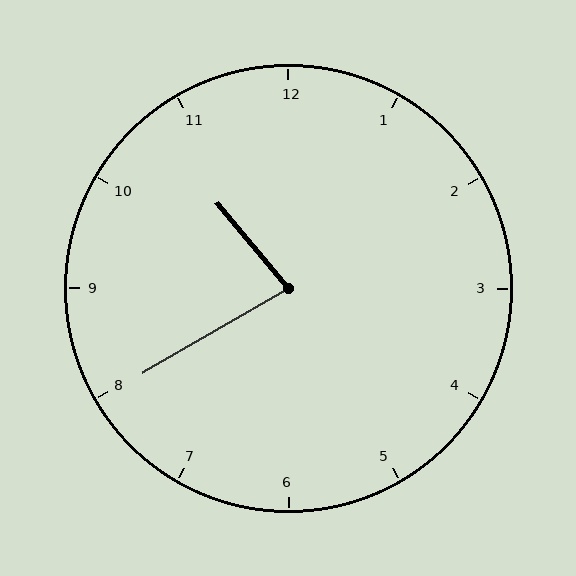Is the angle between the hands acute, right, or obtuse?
It is acute.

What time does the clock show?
10:40.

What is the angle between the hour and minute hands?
Approximately 80 degrees.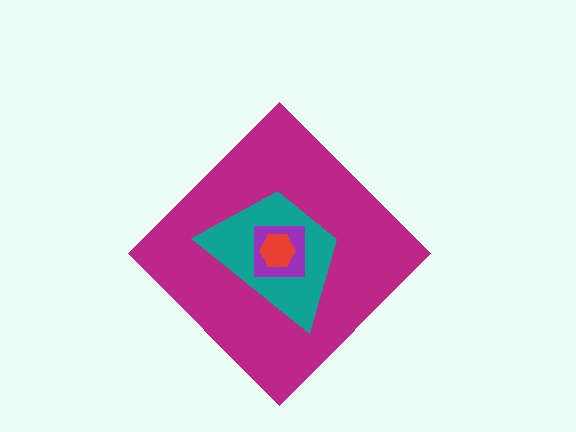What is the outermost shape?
The magenta diamond.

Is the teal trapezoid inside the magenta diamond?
Yes.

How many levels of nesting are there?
4.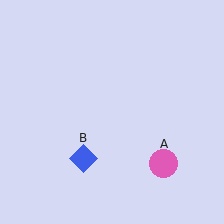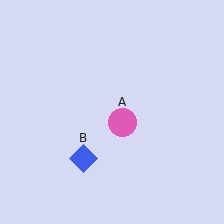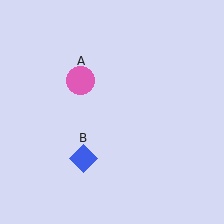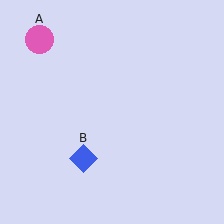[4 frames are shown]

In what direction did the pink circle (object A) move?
The pink circle (object A) moved up and to the left.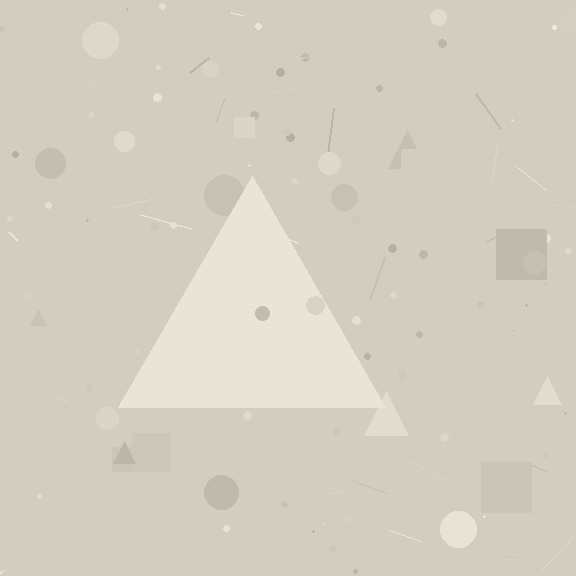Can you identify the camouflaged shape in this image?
The camouflaged shape is a triangle.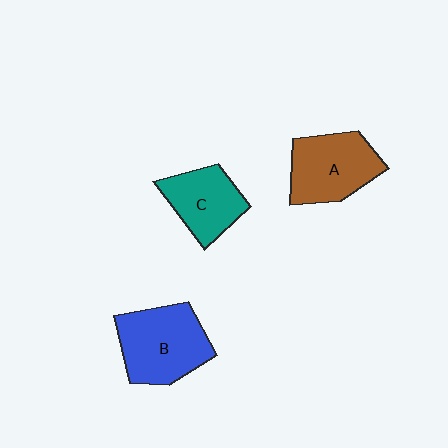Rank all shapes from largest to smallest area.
From largest to smallest: B (blue), A (brown), C (teal).